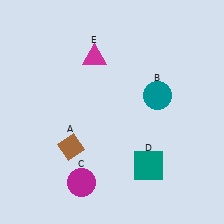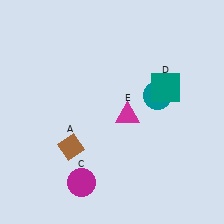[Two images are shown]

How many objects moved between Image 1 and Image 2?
2 objects moved between the two images.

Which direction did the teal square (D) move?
The teal square (D) moved up.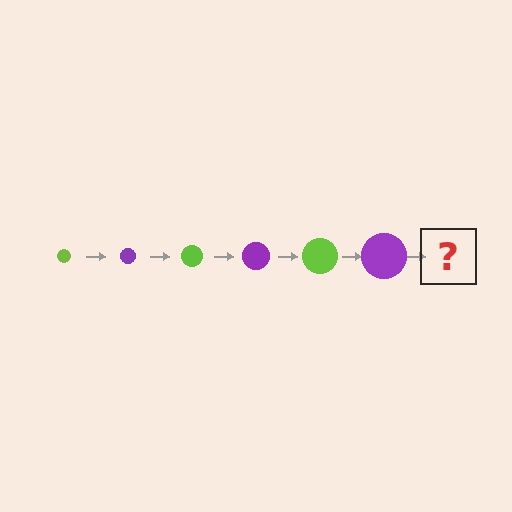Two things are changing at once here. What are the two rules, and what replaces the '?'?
The two rules are that the circle grows larger each step and the color cycles through lime and purple. The '?' should be a lime circle, larger than the previous one.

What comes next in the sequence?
The next element should be a lime circle, larger than the previous one.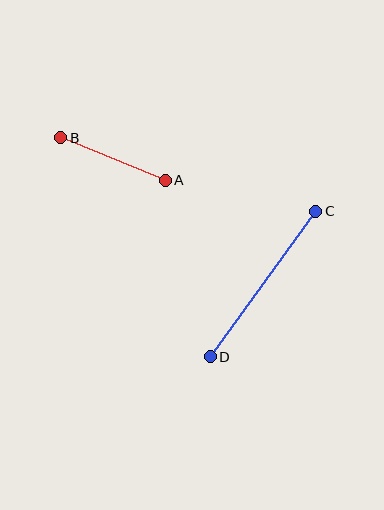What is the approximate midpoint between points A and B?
The midpoint is at approximately (113, 159) pixels.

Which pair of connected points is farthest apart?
Points C and D are farthest apart.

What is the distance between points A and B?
The distance is approximately 113 pixels.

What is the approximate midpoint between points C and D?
The midpoint is at approximately (263, 284) pixels.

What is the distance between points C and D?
The distance is approximately 180 pixels.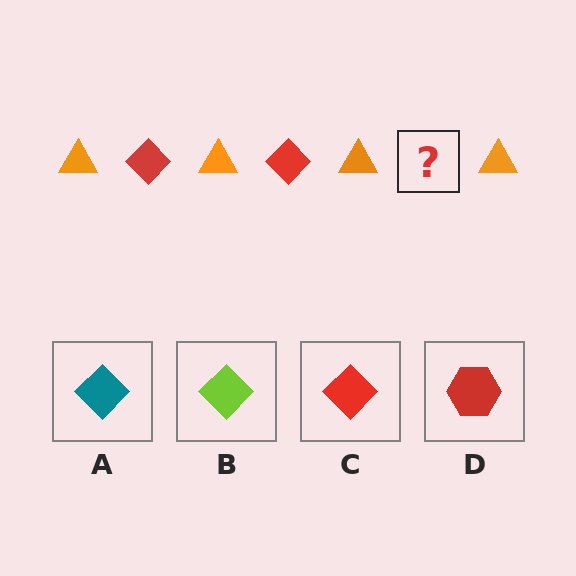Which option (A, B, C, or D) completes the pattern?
C.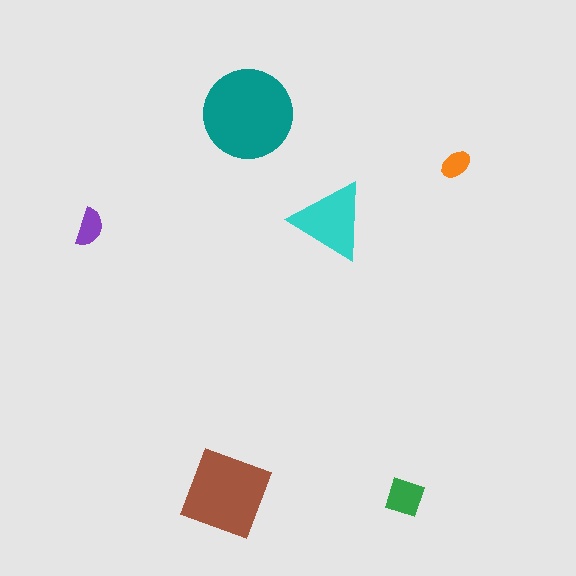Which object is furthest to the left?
The purple semicircle is leftmost.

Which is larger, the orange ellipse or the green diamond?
The green diamond.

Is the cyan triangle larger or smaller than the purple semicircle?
Larger.